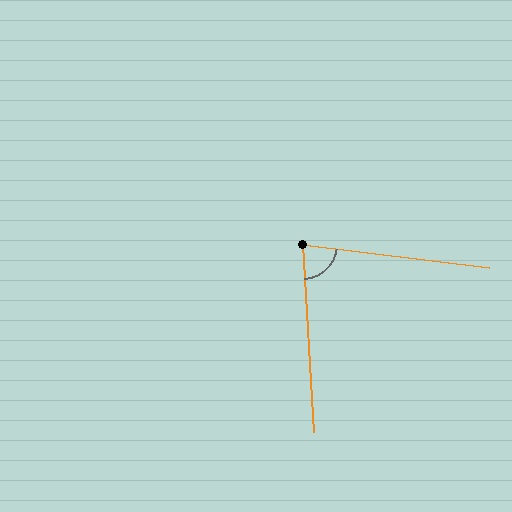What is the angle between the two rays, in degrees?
Approximately 80 degrees.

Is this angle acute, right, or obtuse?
It is acute.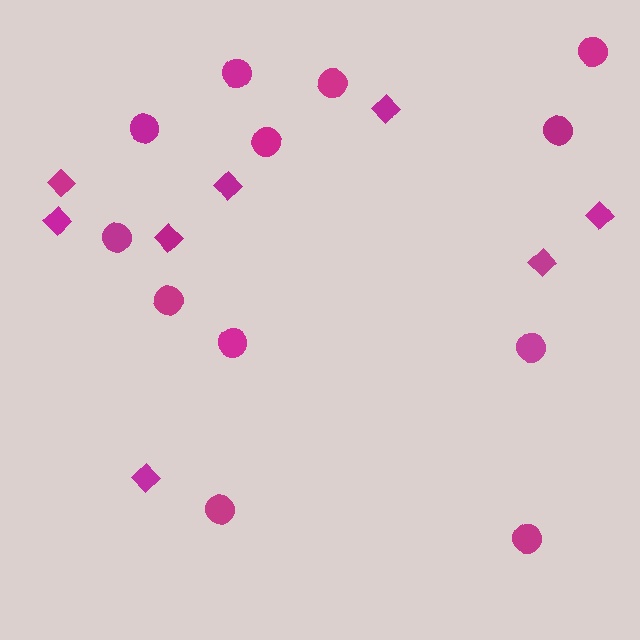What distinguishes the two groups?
There are 2 groups: one group of diamonds (8) and one group of circles (12).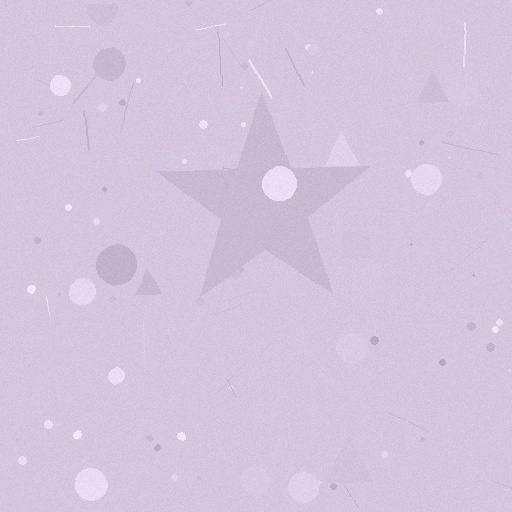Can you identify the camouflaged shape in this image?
The camouflaged shape is a star.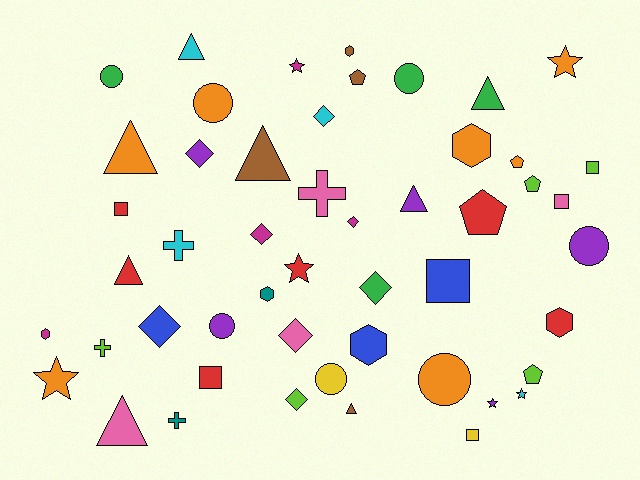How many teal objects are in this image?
There are 2 teal objects.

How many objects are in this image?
There are 50 objects.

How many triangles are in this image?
There are 8 triangles.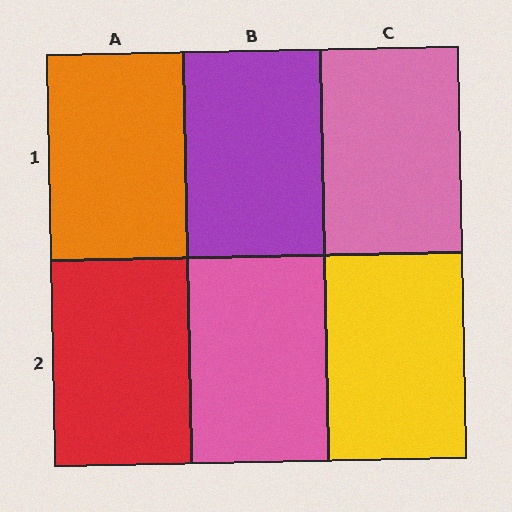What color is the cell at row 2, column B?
Pink.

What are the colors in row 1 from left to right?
Orange, purple, pink.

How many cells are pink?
2 cells are pink.